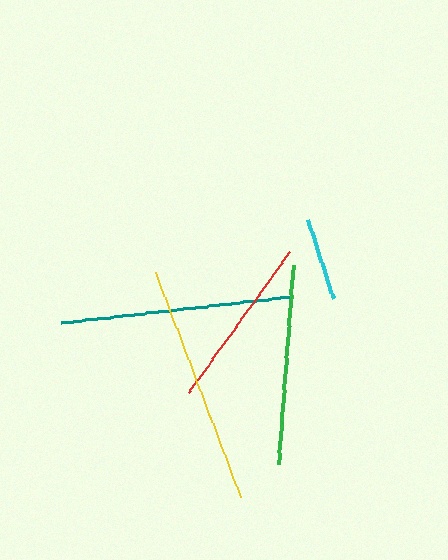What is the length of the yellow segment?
The yellow segment is approximately 241 pixels long.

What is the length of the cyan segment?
The cyan segment is approximately 83 pixels long.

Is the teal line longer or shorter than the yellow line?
The yellow line is longer than the teal line.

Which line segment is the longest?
The yellow line is the longest at approximately 241 pixels.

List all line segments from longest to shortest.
From longest to shortest: yellow, teal, green, red, cyan.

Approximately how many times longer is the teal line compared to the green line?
The teal line is approximately 1.2 times the length of the green line.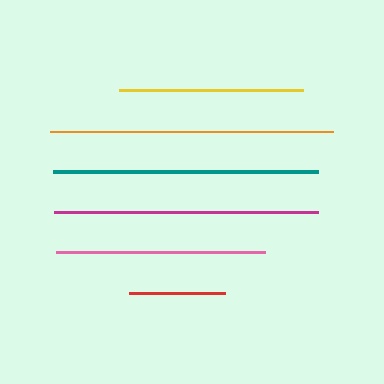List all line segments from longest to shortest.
From longest to shortest: orange, teal, magenta, pink, yellow, red.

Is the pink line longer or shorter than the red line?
The pink line is longer than the red line.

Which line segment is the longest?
The orange line is the longest at approximately 283 pixels.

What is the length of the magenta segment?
The magenta segment is approximately 264 pixels long.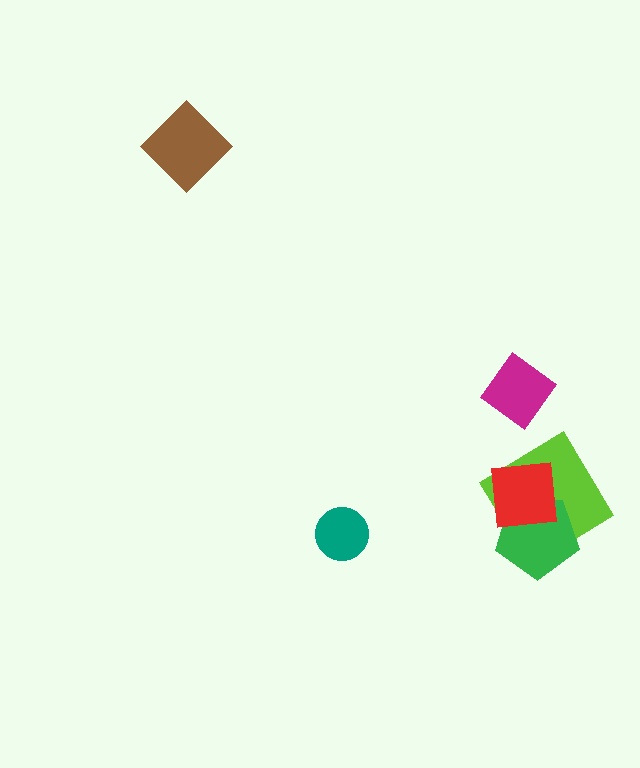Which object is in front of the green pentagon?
The red square is in front of the green pentagon.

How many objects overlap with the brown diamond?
0 objects overlap with the brown diamond.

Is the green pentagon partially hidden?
Yes, it is partially covered by another shape.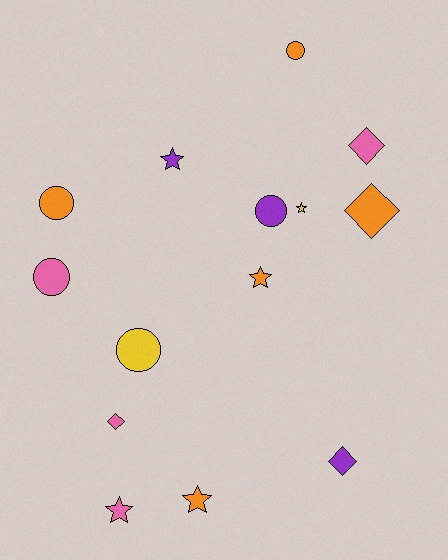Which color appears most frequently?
Orange, with 5 objects.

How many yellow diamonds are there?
There are no yellow diamonds.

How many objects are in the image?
There are 14 objects.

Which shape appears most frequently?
Circle, with 5 objects.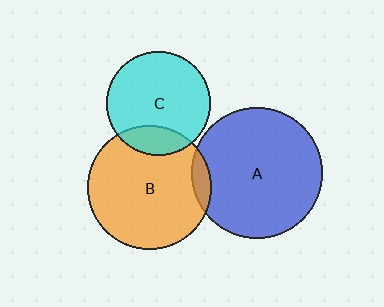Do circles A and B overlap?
Yes.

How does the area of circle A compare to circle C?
Approximately 1.6 times.